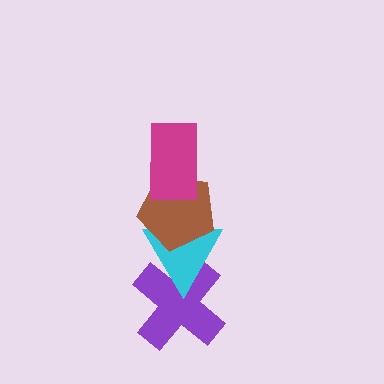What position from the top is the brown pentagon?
The brown pentagon is 2nd from the top.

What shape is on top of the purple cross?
The cyan triangle is on top of the purple cross.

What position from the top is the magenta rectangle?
The magenta rectangle is 1st from the top.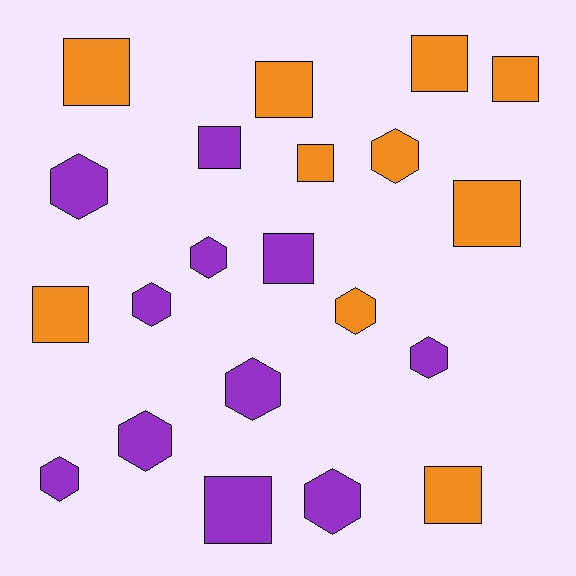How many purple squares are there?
There are 3 purple squares.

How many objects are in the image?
There are 21 objects.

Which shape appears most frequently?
Square, with 11 objects.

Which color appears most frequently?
Purple, with 11 objects.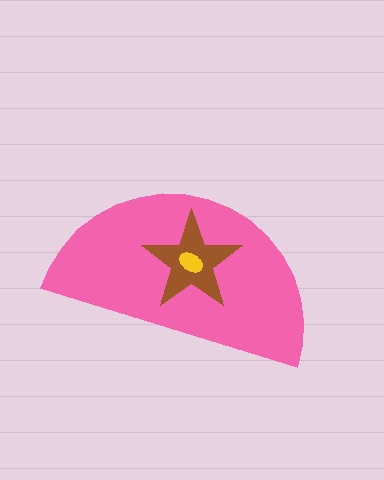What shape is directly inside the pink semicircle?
The brown star.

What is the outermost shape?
The pink semicircle.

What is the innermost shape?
The yellow ellipse.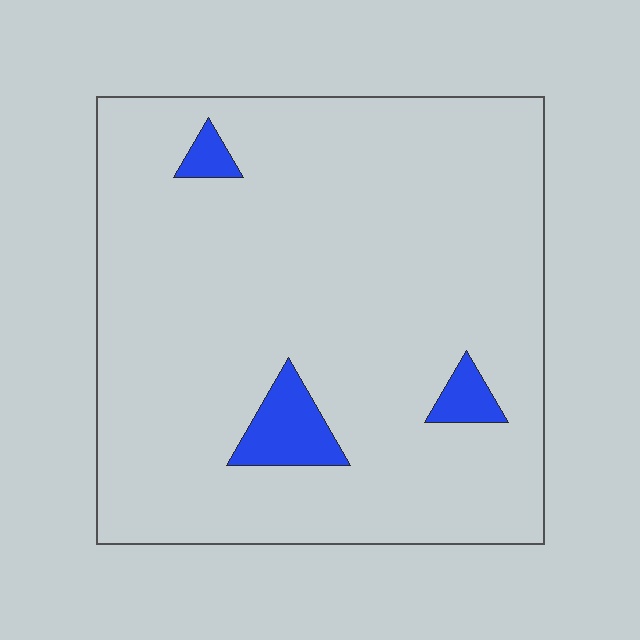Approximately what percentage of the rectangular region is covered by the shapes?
Approximately 5%.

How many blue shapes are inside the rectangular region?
3.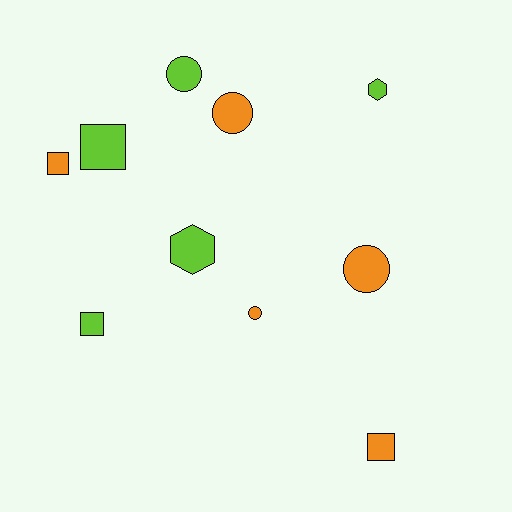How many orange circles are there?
There are 3 orange circles.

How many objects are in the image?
There are 10 objects.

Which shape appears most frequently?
Circle, with 4 objects.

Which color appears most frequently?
Orange, with 5 objects.